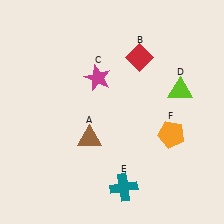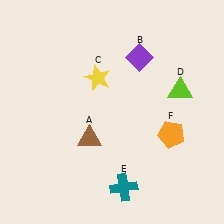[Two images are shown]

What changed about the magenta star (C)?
In Image 1, C is magenta. In Image 2, it changed to yellow.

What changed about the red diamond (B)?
In Image 1, B is red. In Image 2, it changed to purple.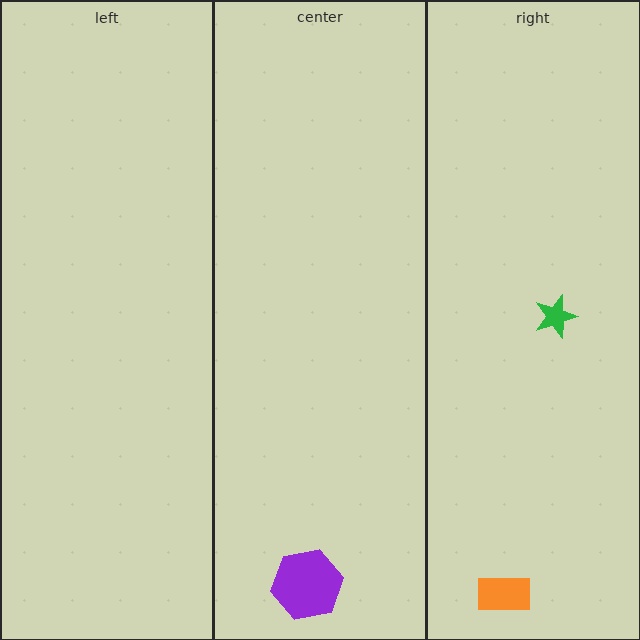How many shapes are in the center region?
1.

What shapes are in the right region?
The orange rectangle, the green star.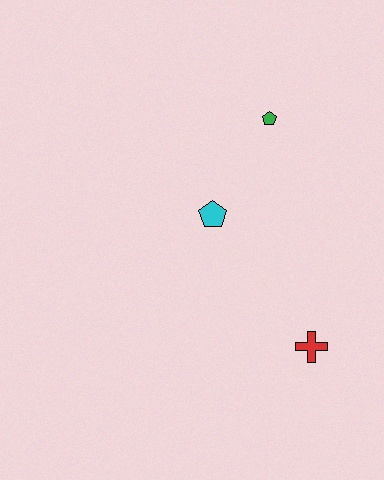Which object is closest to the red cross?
The cyan pentagon is closest to the red cross.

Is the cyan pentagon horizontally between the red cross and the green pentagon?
No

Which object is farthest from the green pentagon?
The red cross is farthest from the green pentagon.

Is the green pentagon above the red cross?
Yes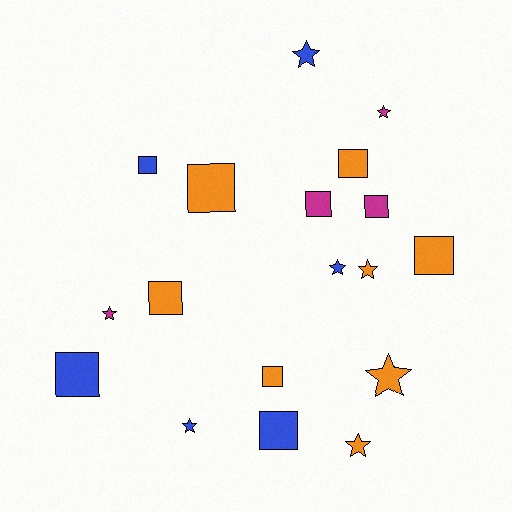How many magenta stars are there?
There are 2 magenta stars.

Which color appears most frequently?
Orange, with 8 objects.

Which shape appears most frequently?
Square, with 10 objects.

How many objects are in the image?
There are 18 objects.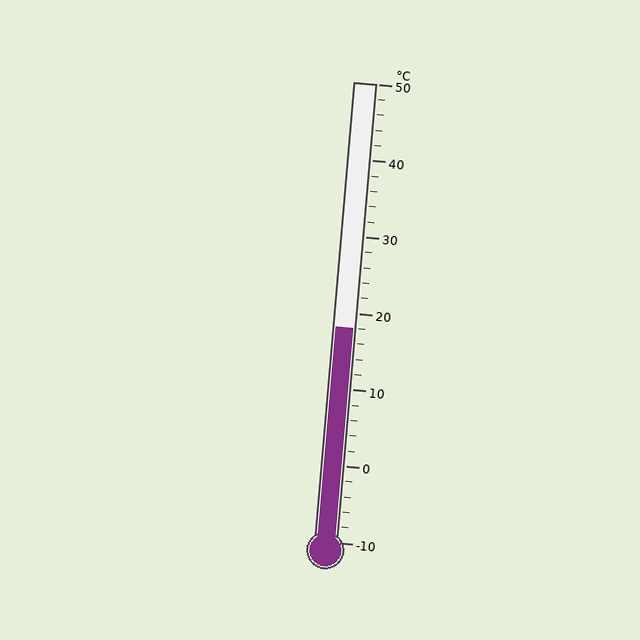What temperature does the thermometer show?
The thermometer shows approximately 18°C.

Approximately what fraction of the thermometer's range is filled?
The thermometer is filled to approximately 45% of its range.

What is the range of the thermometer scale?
The thermometer scale ranges from -10°C to 50°C.